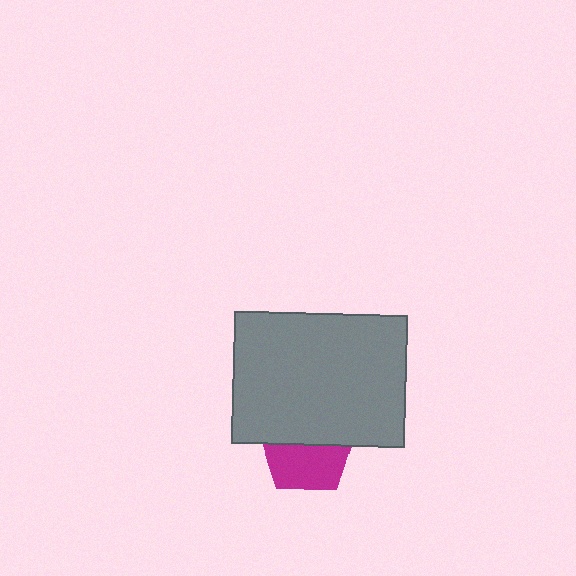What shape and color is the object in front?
The object in front is a gray rectangle.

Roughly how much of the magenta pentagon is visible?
About half of it is visible (roughly 52%).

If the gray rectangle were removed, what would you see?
You would see the complete magenta pentagon.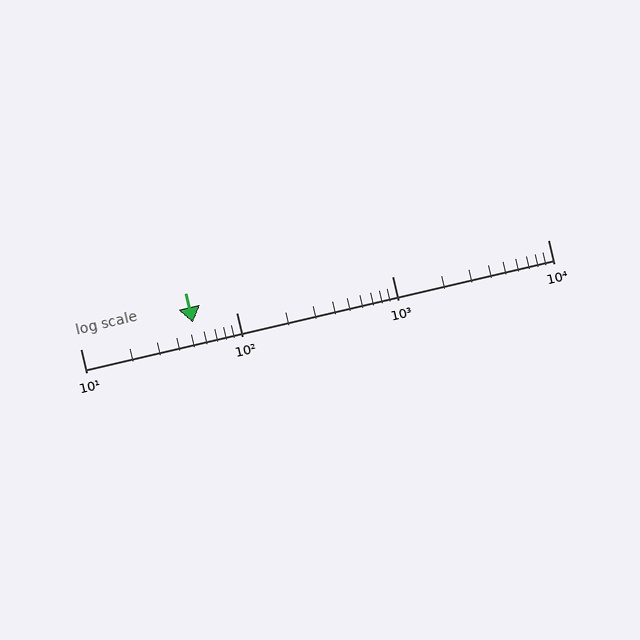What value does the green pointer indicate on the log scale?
The pointer indicates approximately 53.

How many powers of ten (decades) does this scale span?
The scale spans 3 decades, from 10 to 10000.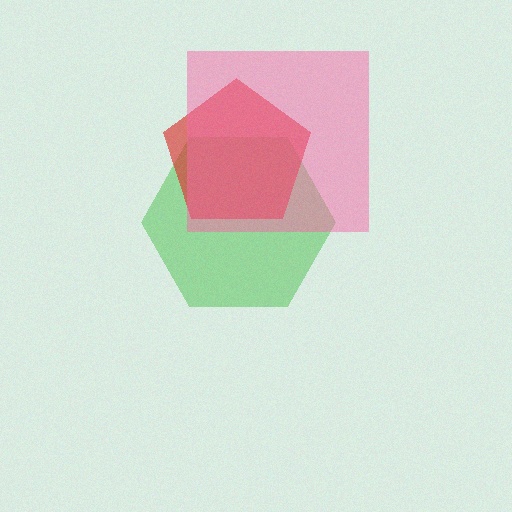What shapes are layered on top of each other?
The layered shapes are: a green hexagon, a red pentagon, a pink square.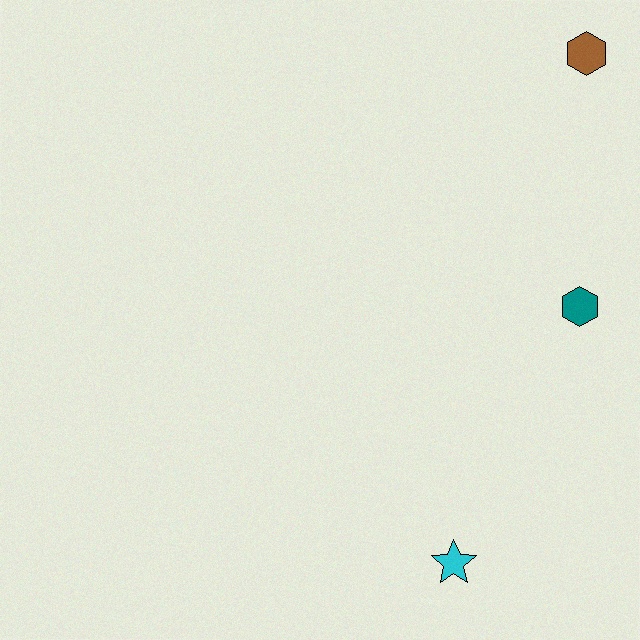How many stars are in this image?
There is 1 star.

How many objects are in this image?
There are 3 objects.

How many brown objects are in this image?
There is 1 brown object.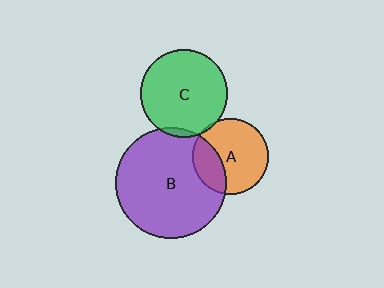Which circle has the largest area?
Circle B (purple).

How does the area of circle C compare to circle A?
Approximately 1.3 times.